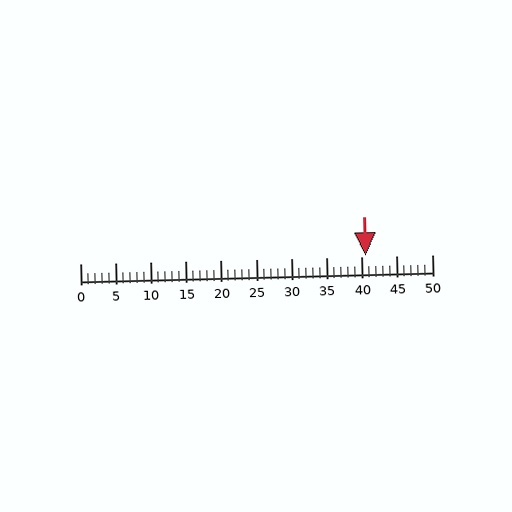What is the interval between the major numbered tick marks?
The major tick marks are spaced 5 units apart.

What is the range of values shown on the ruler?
The ruler shows values from 0 to 50.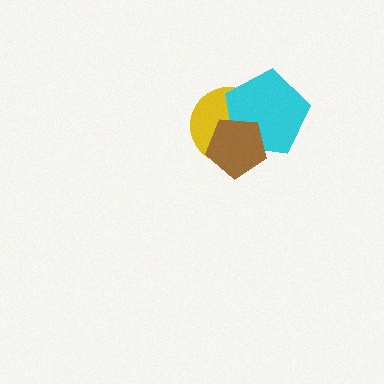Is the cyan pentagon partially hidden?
Yes, it is partially covered by another shape.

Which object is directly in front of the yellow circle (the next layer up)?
The cyan pentagon is directly in front of the yellow circle.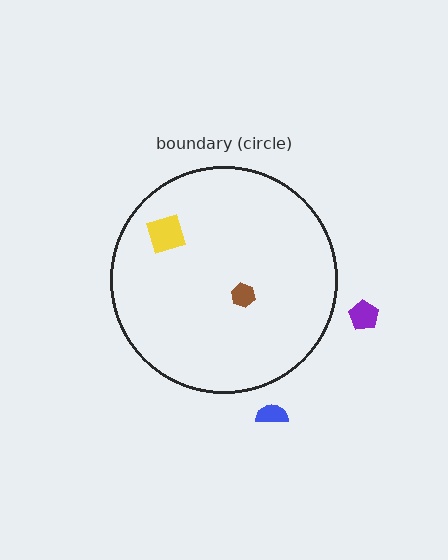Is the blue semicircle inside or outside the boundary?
Outside.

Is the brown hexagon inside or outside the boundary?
Inside.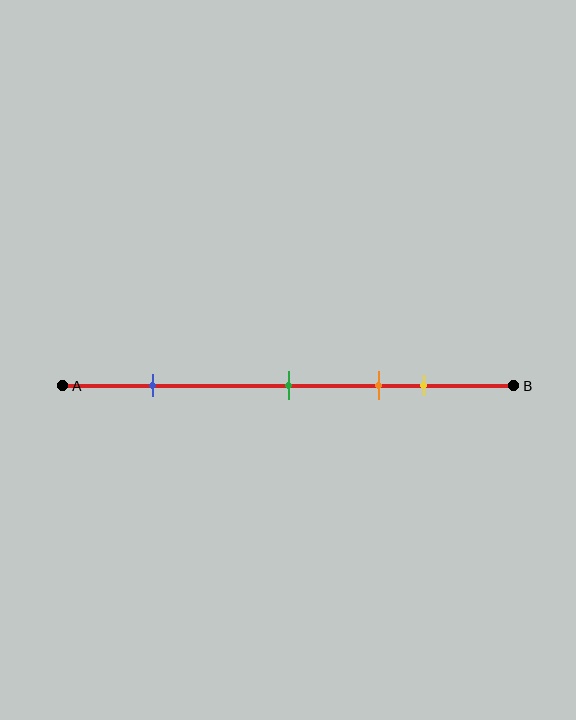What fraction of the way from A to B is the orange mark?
The orange mark is approximately 70% (0.7) of the way from A to B.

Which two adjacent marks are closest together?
The orange and yellow marks are the closest adjacent pair.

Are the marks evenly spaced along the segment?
No, the marks are not evenly spaced.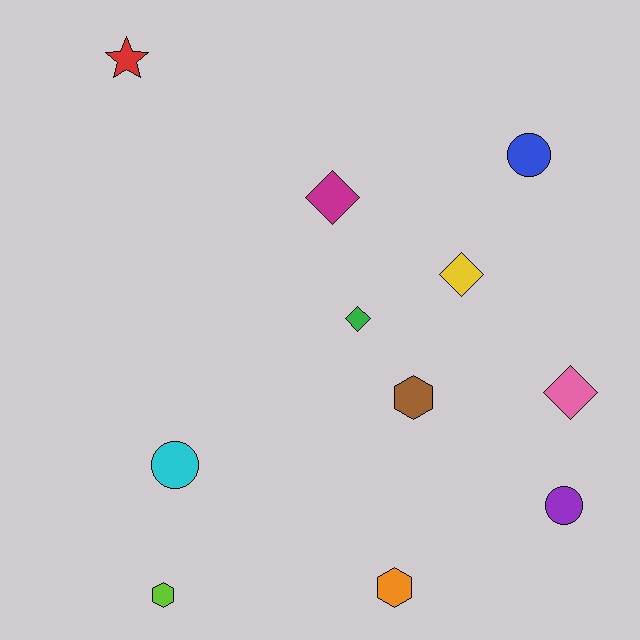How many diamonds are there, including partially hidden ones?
There are 4 diamonds.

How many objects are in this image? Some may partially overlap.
There are 11 objects.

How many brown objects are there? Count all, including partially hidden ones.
There is 1 brown object.